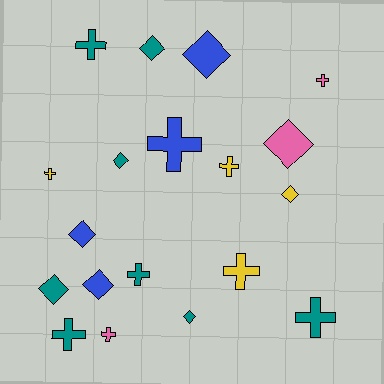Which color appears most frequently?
Teal, with 8 objects.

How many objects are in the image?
There are 19 objects.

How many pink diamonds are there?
There is 1 pink diamond.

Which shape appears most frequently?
Cross, with 10 objects.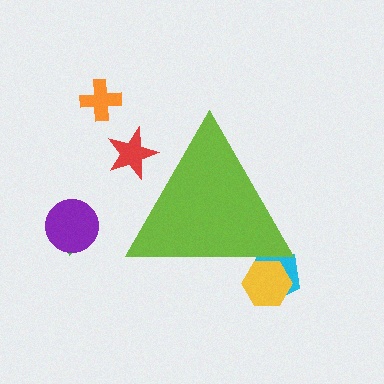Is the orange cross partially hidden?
No, the orange cross is fully visible.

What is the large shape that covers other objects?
A lime triangle.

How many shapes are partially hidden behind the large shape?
3 shapes are partially hidden.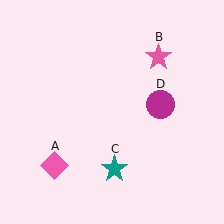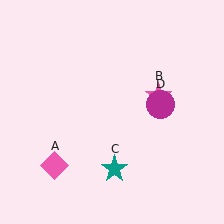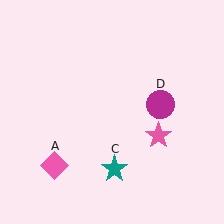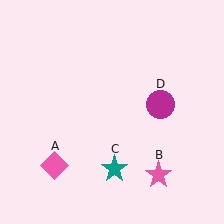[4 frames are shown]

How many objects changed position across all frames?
1 object changed position: pink star (object B).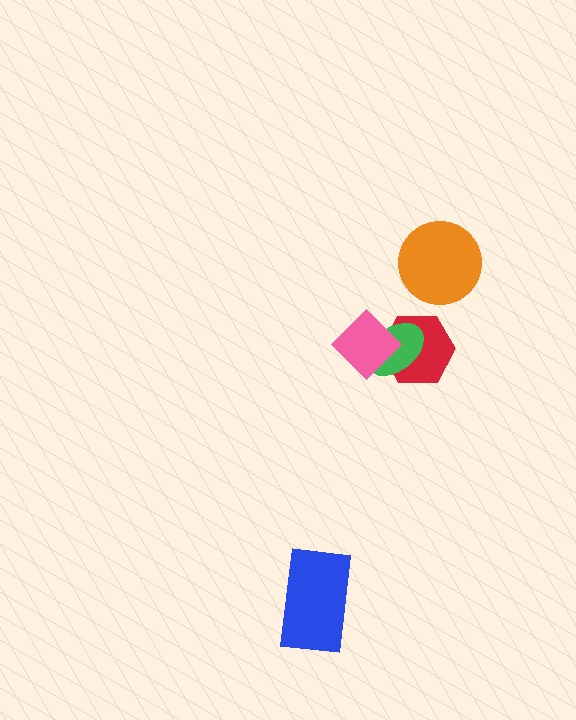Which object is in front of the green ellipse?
The pink diamond is in front of the green ellipse.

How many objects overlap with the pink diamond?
2 objects overlap with the pink diamond.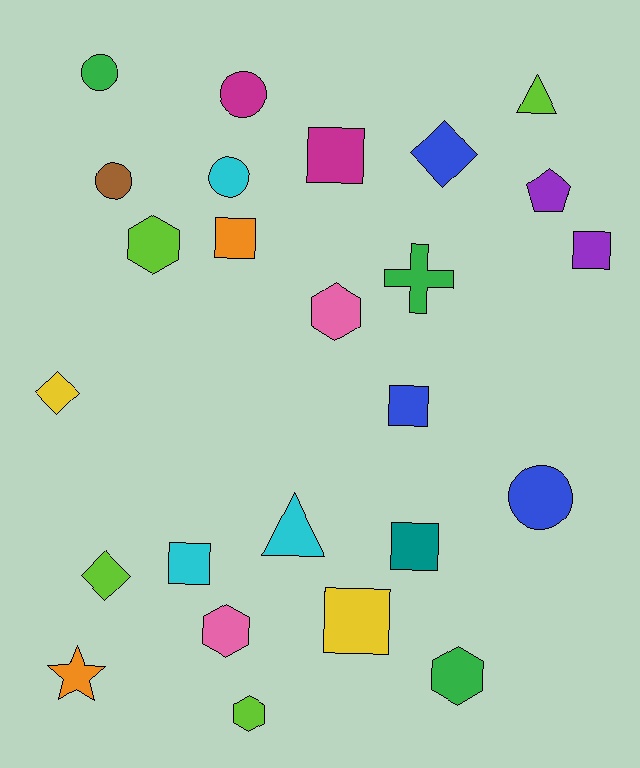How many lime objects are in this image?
There are 4 lime objects.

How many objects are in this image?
There are 25 objects.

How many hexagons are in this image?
There are 5 hexagons.